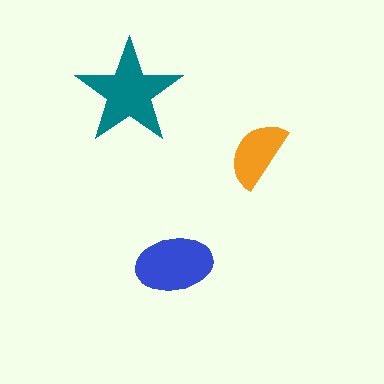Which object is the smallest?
The orange semicircle.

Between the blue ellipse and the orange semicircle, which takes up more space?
The blue ellipse.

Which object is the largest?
The teal star.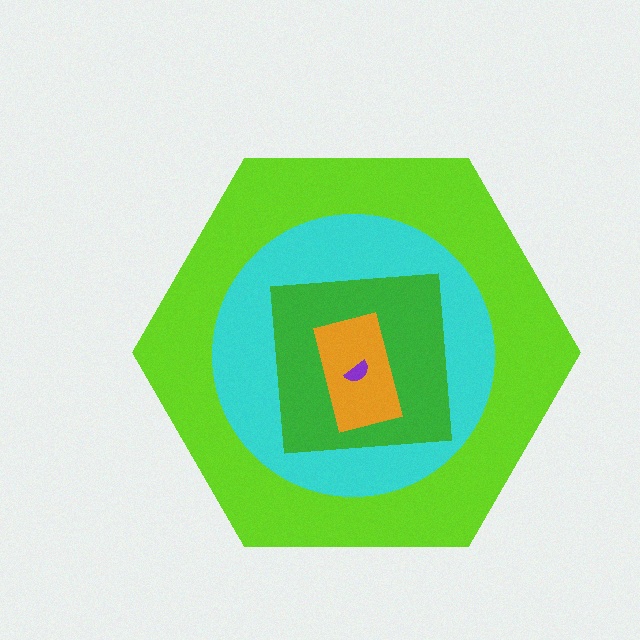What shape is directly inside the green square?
The orange rectangle.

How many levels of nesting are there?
5.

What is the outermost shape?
The lime hexagon.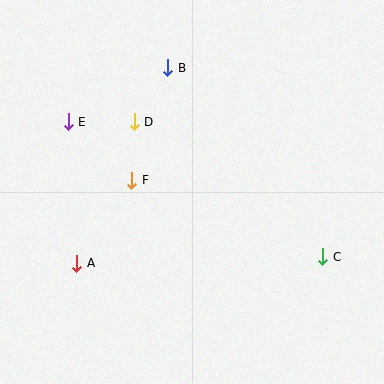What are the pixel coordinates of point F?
Point F is at (132, 180).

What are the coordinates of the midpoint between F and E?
The midpoint between F and E is at (100, 151).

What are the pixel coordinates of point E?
Point E is at (68, 122).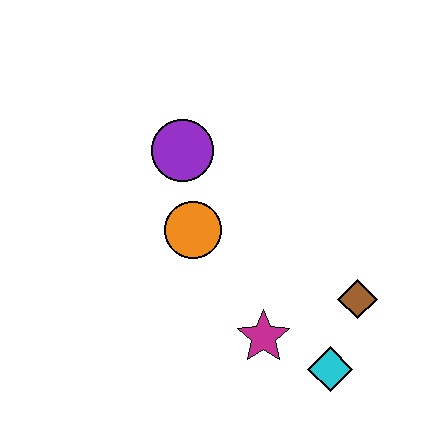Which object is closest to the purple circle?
The orange circle is closest to the purple circle.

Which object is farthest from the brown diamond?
The purple circle is farthest from the brown diamond.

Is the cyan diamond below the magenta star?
Yes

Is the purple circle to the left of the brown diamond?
Yes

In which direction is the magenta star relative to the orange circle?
The magenta star is below the orange circle.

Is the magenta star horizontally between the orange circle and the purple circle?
No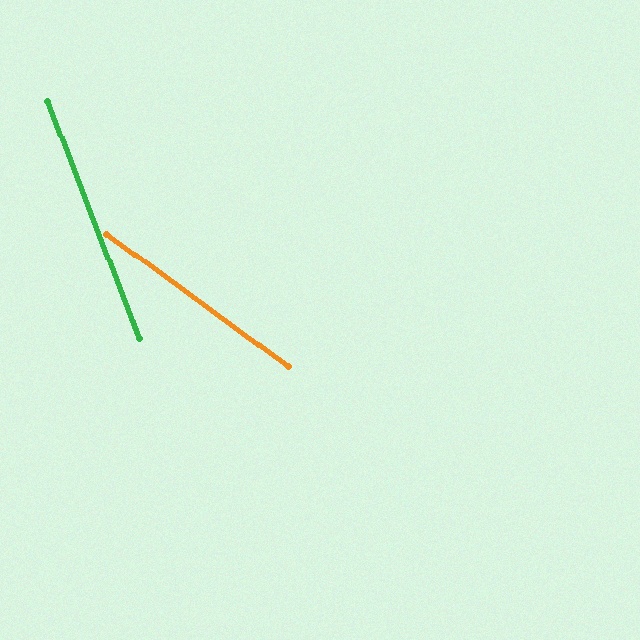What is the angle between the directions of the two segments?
Approximately 33 degrees.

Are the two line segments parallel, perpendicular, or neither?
Neither parallel nor perpendicular — they differ by about 33°.